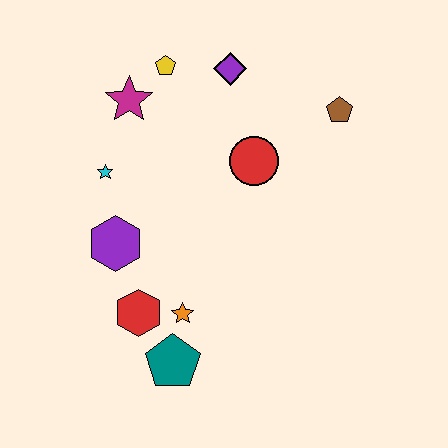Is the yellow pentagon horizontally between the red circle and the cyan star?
Yes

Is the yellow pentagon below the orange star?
No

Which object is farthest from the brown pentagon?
The teal pentagon is farthest from the brown pentagon.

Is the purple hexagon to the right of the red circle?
No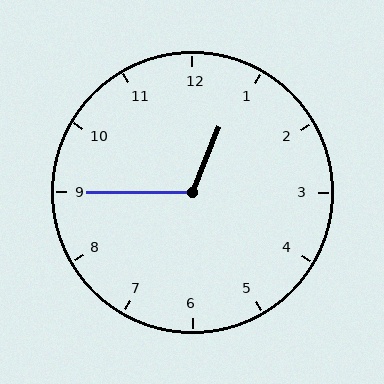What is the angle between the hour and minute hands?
Approximately 112 degrees.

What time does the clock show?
12:45.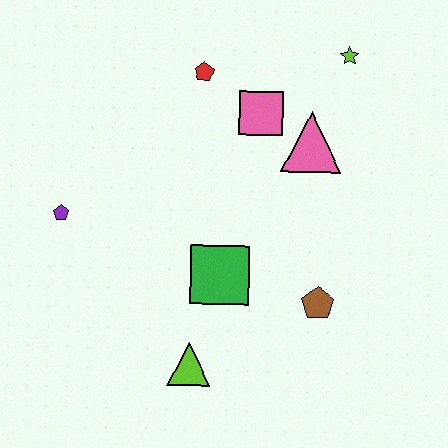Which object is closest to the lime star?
The pink triangle is closest to the lime star.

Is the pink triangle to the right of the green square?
Yes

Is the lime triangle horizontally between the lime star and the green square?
No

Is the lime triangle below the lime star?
Yes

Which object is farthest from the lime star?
The lime triangle is farthest from the lime star.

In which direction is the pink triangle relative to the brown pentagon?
The pink triangle is above the brown pentagon.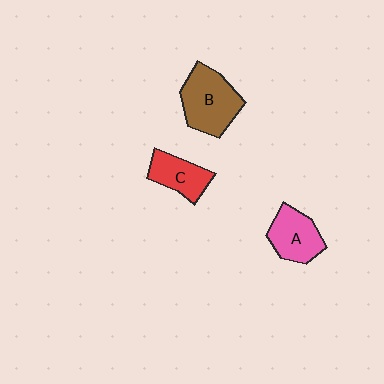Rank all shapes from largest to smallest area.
From largest to smallest: B (brown), A (pink), C (red).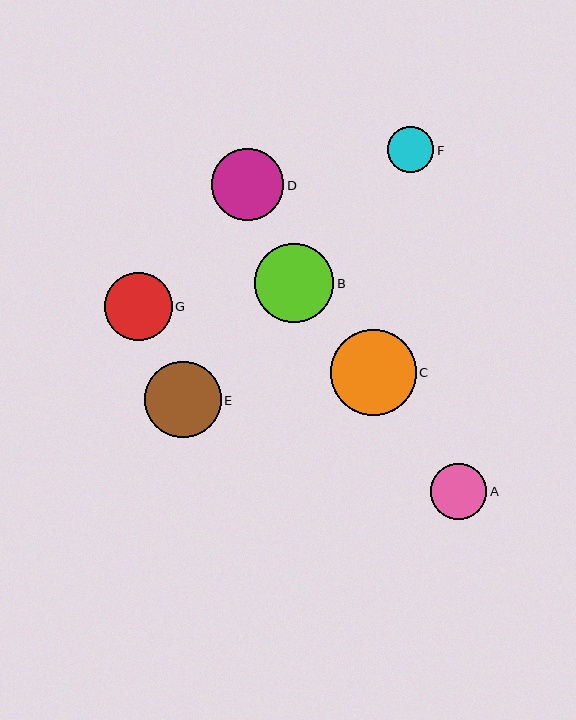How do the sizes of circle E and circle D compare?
Circle E and circle D are approximately the same size.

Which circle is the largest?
Circle C is the largest with a size of approximately 85 pixels.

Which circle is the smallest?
Circle F is the smallest with a size of approximately 46 pixels.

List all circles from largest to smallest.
From largest to smallest: C, B, E, D, G, A, F.